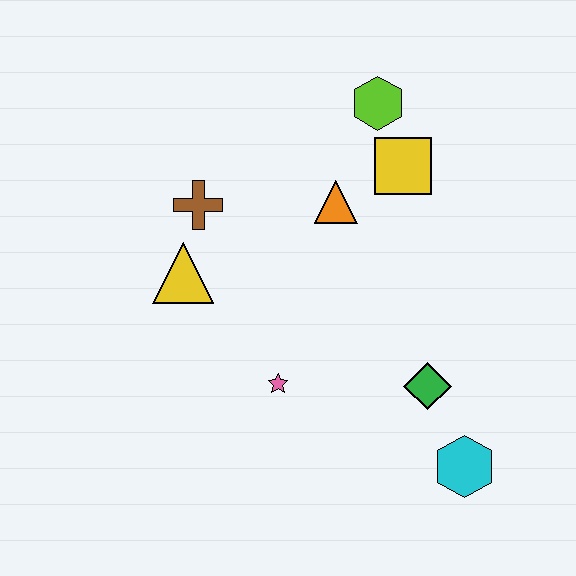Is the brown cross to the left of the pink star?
Yes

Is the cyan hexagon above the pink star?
No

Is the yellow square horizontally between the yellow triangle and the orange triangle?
No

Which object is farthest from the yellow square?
The cyan hexagon is farthest from the yellow square.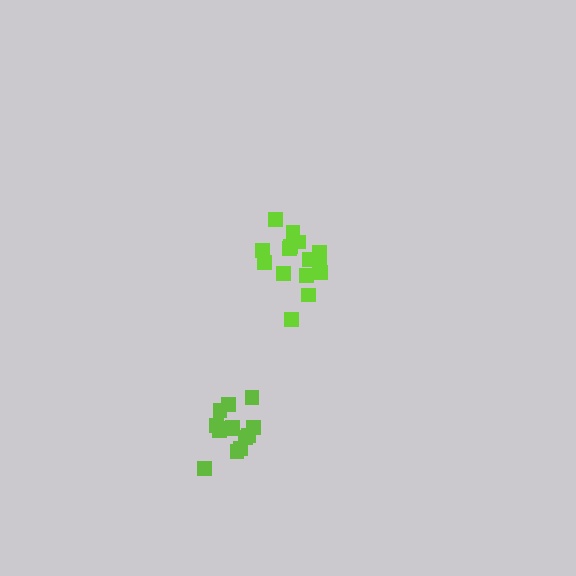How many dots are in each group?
Group 1: 13 dots, Group 2: 15 dots (28 total).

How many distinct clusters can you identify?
There are 2 distinct clusters.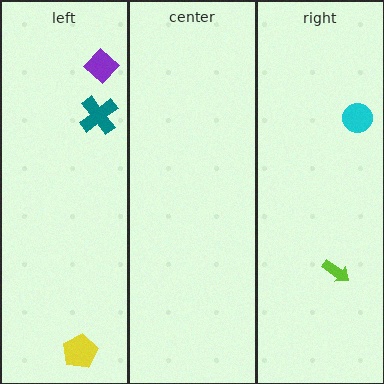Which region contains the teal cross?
The left region.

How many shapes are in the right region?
2.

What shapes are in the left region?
The teal cross, the purple diamond, the yellow pentagon.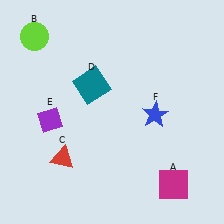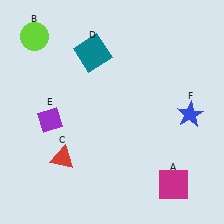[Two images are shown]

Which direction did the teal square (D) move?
The teal square (D) moved up.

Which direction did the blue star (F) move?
The blue star (F) moved right.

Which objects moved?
The objects that moved are: the teal square (D), the blue star (F).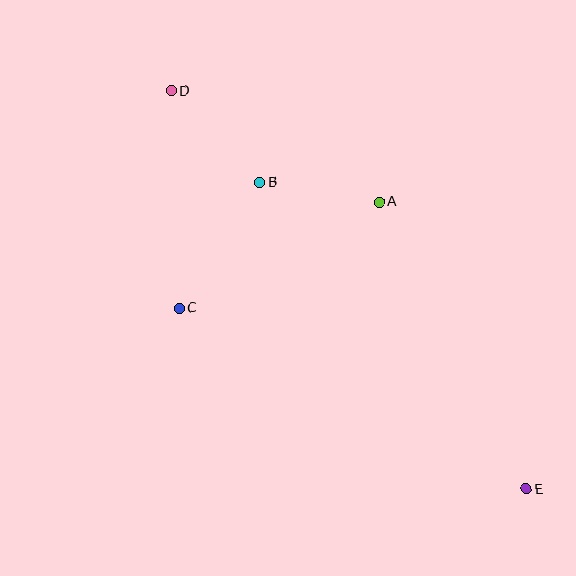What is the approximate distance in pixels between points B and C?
The distance between B and C is approximately 149 pixels.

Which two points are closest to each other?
Points A and B are closest to each other.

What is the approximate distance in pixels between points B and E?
The distance between B and E is approximately 406 pixels.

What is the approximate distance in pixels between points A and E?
The distance between A and E is approximately 323 pixels.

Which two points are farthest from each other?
Points D and E are farthest from each other.